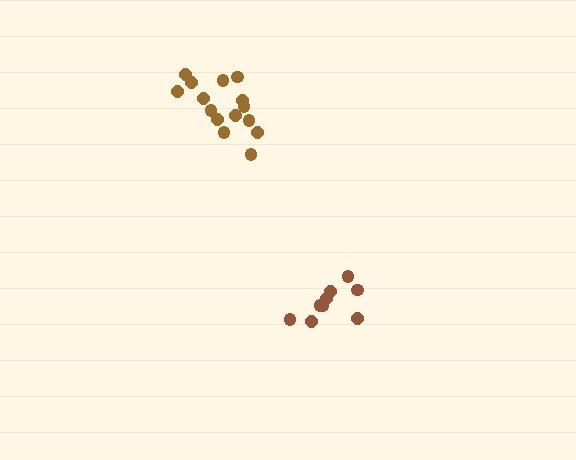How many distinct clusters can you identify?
There are 2 distinct clusters.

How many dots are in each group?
Group 1: 9 dots, Group 2: 15 dots (24 total).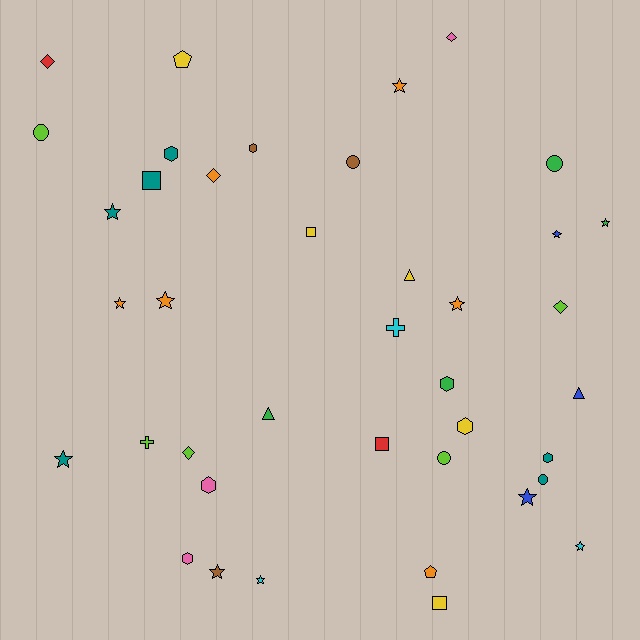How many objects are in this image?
There are 40 objects.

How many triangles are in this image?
There are 3 triangles.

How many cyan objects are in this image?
There are 3 cyan objects.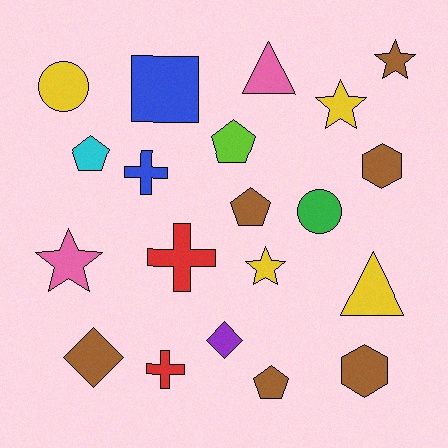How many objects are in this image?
There are 20 objects.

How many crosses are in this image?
There are 3 crosses.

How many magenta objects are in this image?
There are no magenta objects.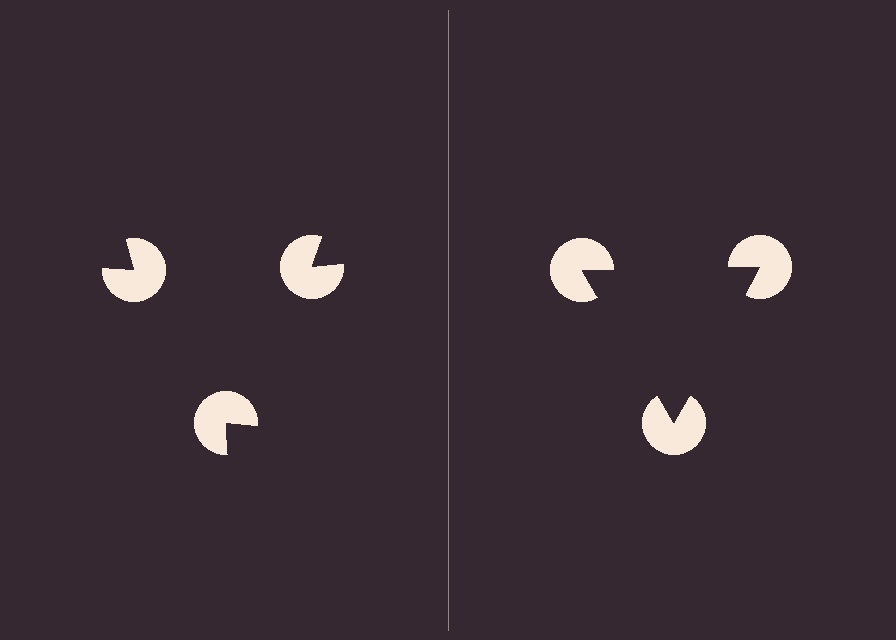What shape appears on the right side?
An illusory triangle.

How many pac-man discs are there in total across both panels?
6 — 3 on each side.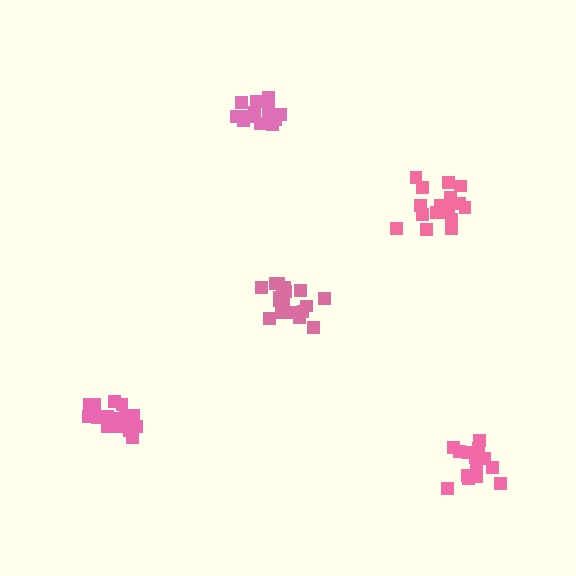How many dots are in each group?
Group 1: 17 dots, Group 2: 18 dots, Group 3: 16 dots, Group 4: 17 dots, Group 5: 16 dots (84 total).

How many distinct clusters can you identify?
There are 5 distinct clusters.